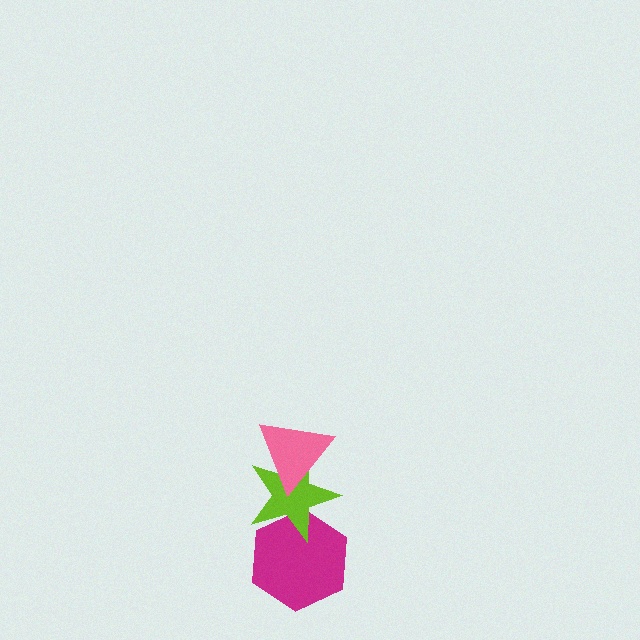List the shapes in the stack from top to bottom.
From top to bottom: the pink triangle, the lime star, the magenta hexagon.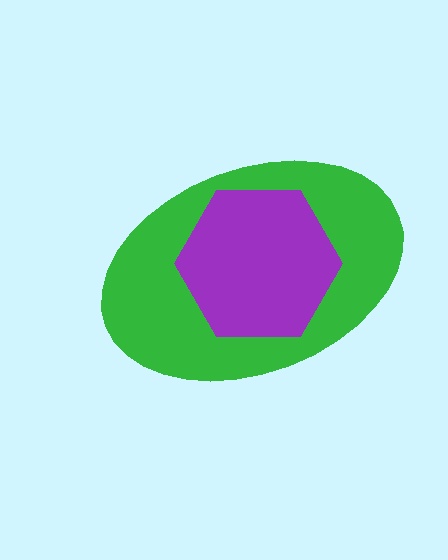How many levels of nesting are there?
2.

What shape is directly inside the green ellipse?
The purple hexagon.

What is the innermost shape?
The purple hexagon.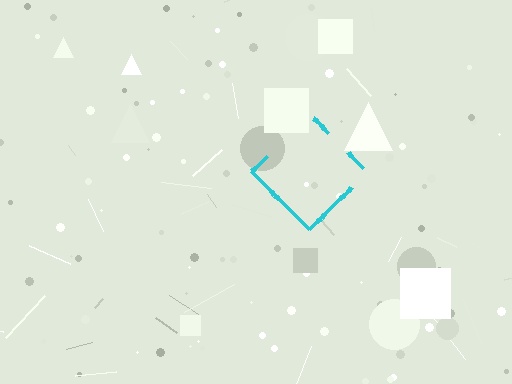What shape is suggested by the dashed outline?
The dashed outline suggests a diamond.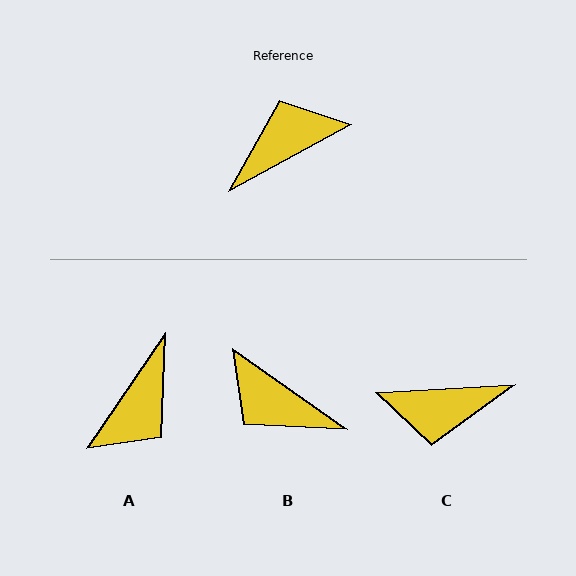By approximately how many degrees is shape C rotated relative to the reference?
Approximately 155 degrees counter-clockwise.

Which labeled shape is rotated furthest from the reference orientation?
C, about 155 degrees away.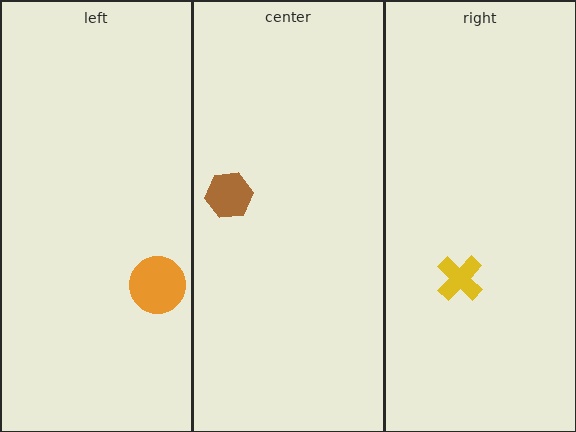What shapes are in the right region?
The yellow cross.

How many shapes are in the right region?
1.